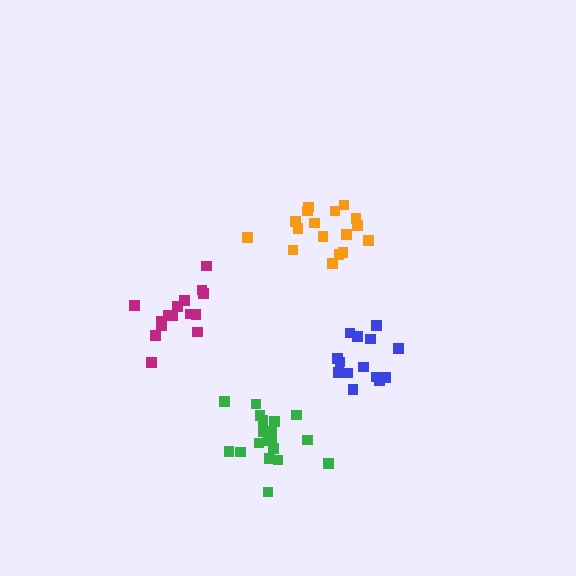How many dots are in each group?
Group 1: 17 dots, Group 2: 19 dots, Group 3: 15 dots, Group 4: 14 dots (65 total).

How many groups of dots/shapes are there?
There are 4 groups.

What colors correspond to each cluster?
The clusters are colored: orange, green, magenta, blue.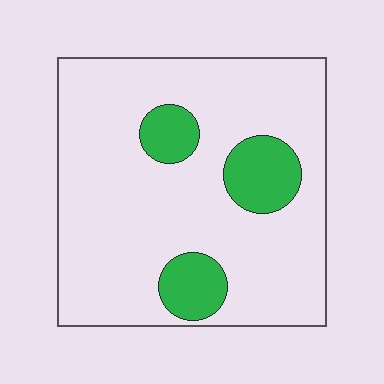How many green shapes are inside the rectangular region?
3.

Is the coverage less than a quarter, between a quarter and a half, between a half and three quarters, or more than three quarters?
Less than a quarter.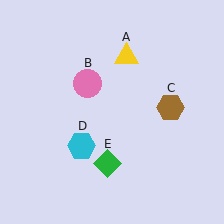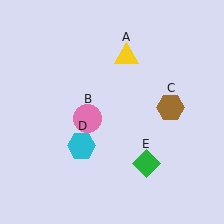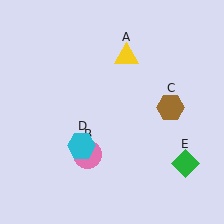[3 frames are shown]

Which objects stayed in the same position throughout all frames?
Yellow triangle (object A) and brown hexagon (object C) and cyan hexagon (object D) remained stationary.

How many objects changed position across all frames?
2 objects changed position: pink circle (object B), green diamond (object E).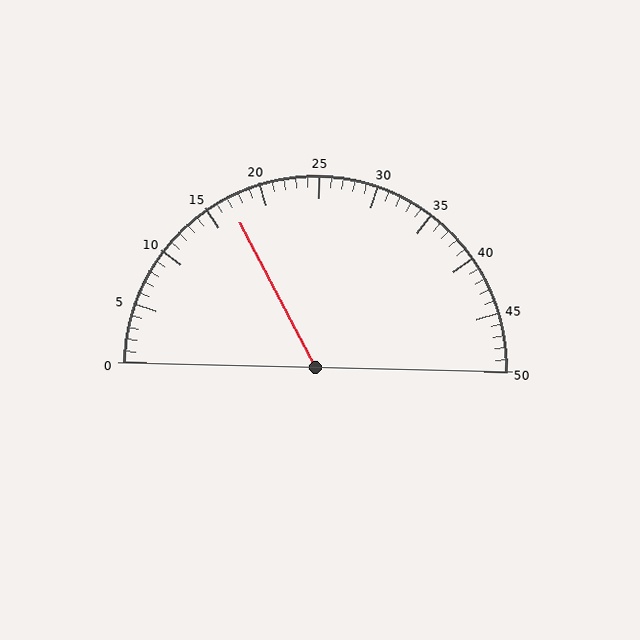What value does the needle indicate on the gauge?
The needle indicates approximately 17.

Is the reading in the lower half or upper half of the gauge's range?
The reading is in the lower half of the range (0 to 50).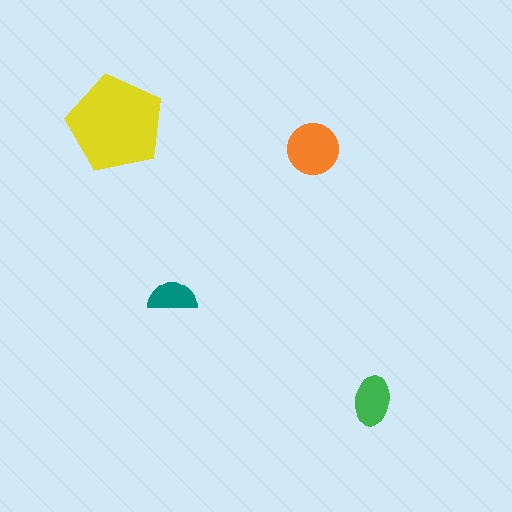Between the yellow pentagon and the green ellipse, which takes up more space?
The yellow pentagon.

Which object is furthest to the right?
The green ellipse is rightmost.